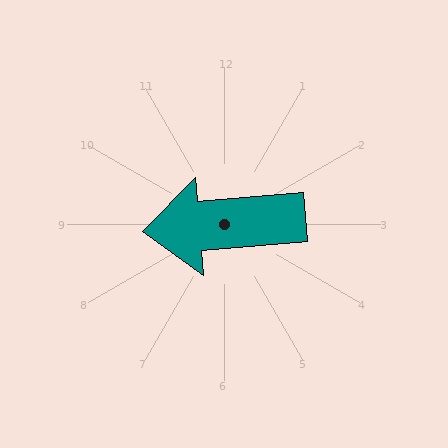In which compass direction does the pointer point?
West.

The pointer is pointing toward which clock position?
Roughly 9 o'clock.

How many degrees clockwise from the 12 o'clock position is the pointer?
Approximately 265 degrees.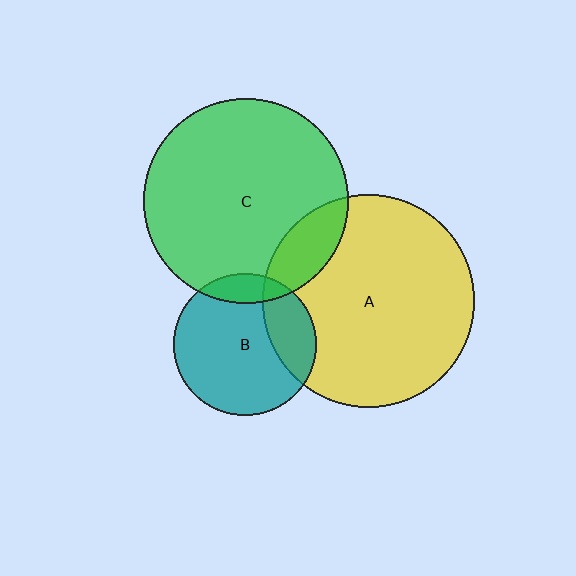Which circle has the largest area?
Circle A (yellow).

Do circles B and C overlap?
Yes.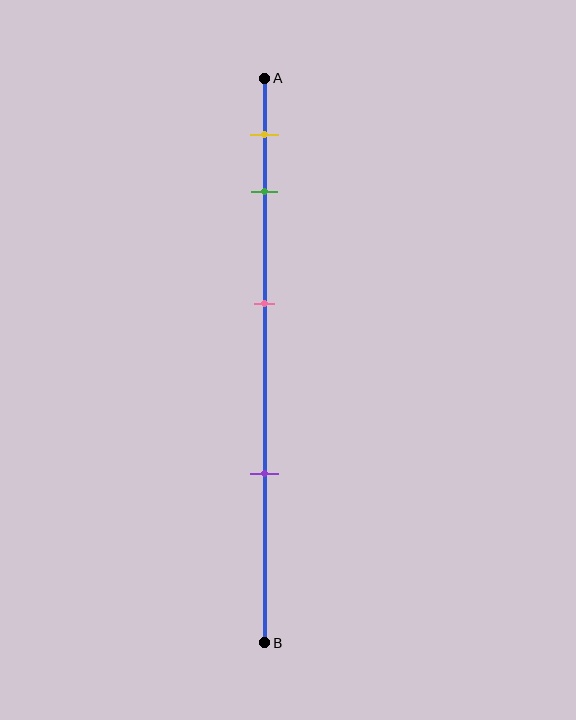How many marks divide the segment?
There are 4 marks dividing the segment.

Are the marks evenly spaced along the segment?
No, the marks are not evenly spaced.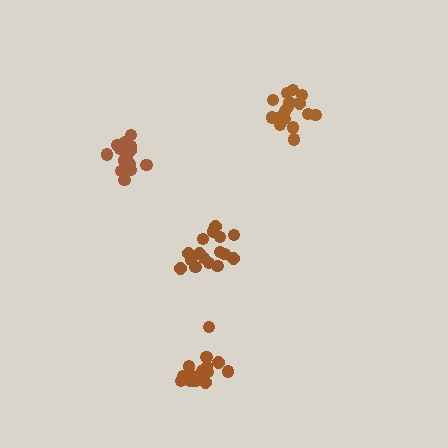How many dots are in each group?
Group 1: 19 dots, Group 2: 17 dots, Group 3: 16 dots, Group 4: 16 dots (68 total).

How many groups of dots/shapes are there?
There are 4 groups.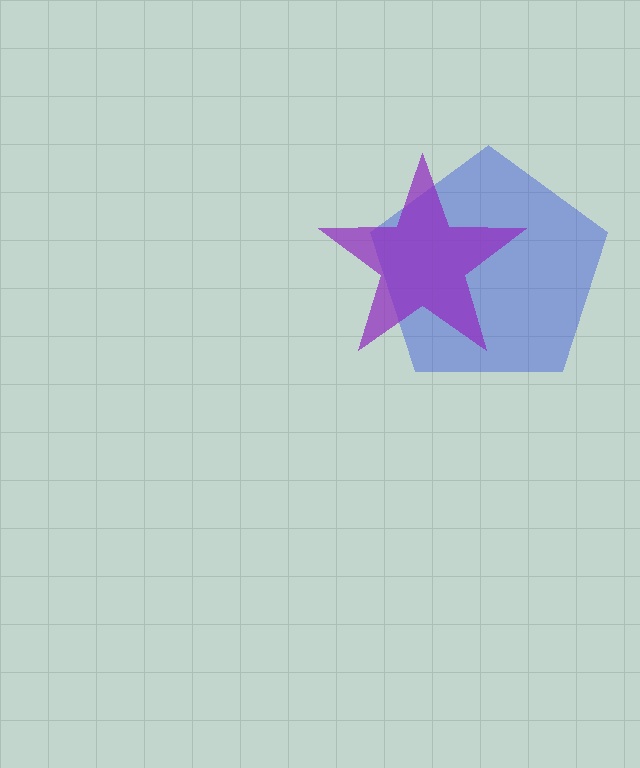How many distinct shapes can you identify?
There are 2 distinct shapes: a blue pentagon, a purple star.